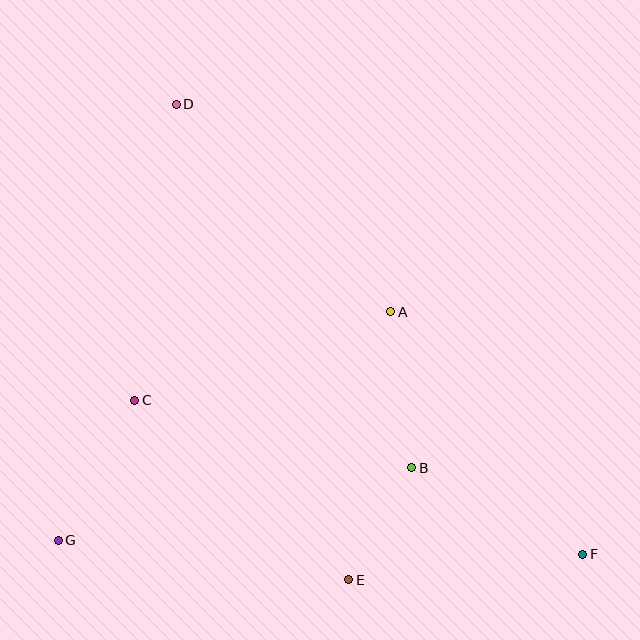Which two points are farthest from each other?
Points D and F are farthest from each other.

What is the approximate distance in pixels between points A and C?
The distance between A and C is approximately 271 pixels.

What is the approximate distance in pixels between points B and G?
The distance between B and G is approximately 361 pixels.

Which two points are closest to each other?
Points B and E are closest to each other.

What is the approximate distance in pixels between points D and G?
The distance between D and G is approximately 452 pixels.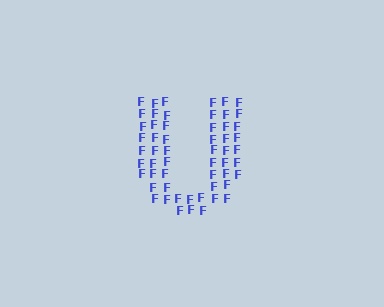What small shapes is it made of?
It is made of small letter F's.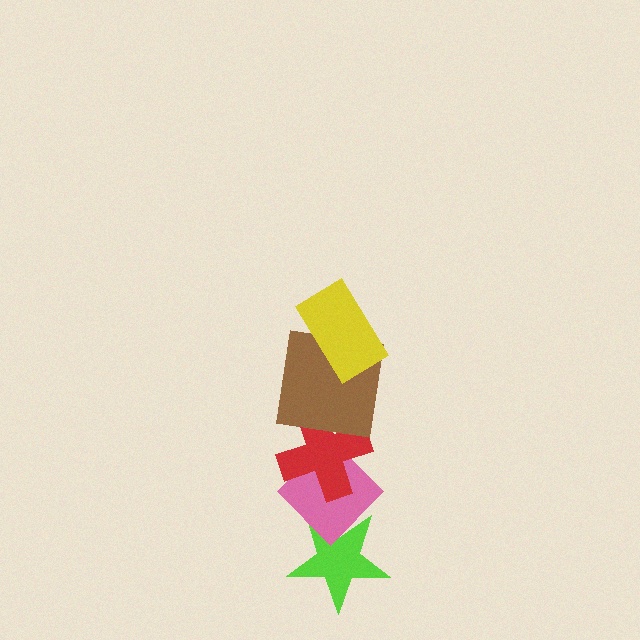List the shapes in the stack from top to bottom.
From top to bottom: the yellow rectangle, the brown square, the red cross, the pink diamond, the lime star.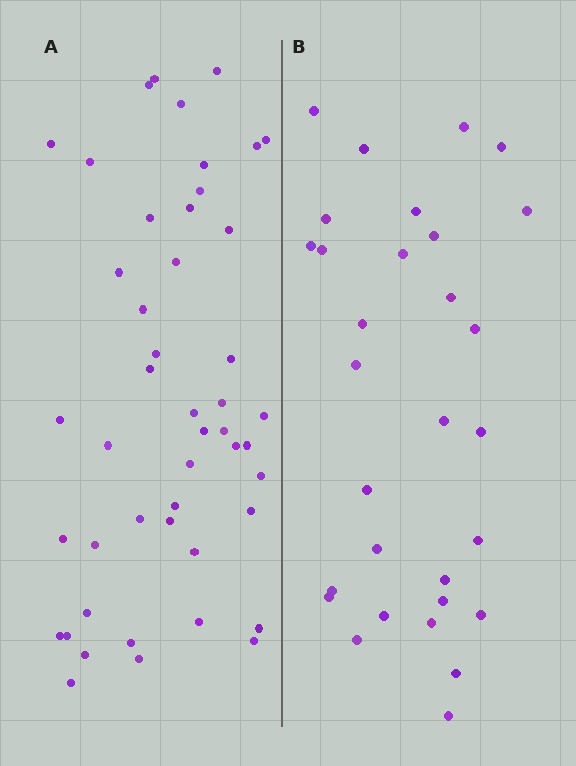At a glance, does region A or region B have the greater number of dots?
Region A (the left region) has more dots.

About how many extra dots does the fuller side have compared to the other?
Region A has approximately 15 more dots than region B.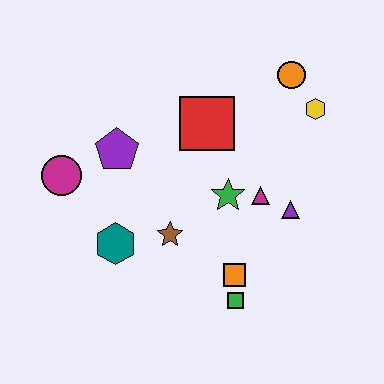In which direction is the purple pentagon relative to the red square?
The purple pentagon is to the left of the red square.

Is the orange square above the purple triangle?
No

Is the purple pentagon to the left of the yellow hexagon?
Yes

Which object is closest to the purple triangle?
The magenta triangle is closest to the purple triangle.